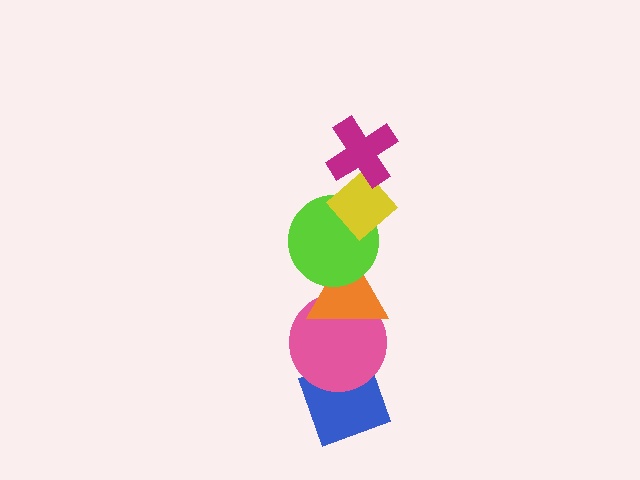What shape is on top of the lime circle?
The yellow diamond is on top of the lime circle.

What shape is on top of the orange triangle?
The lime circle is on top of the orange triangle.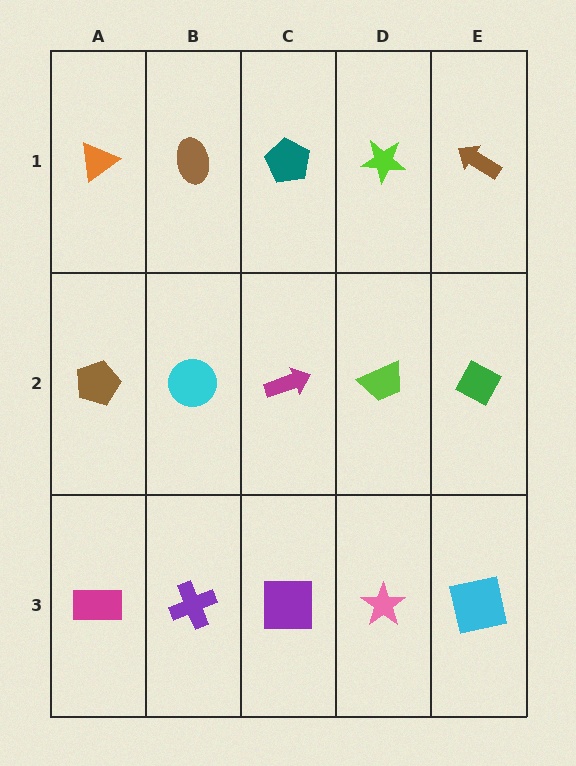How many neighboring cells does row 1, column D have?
3.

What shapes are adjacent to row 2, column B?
A brown ellipse (row 1, column B), a purple cross (row 3, column B), a brown pentagon (row 2, column A), a magenta arrow (row 2, column C).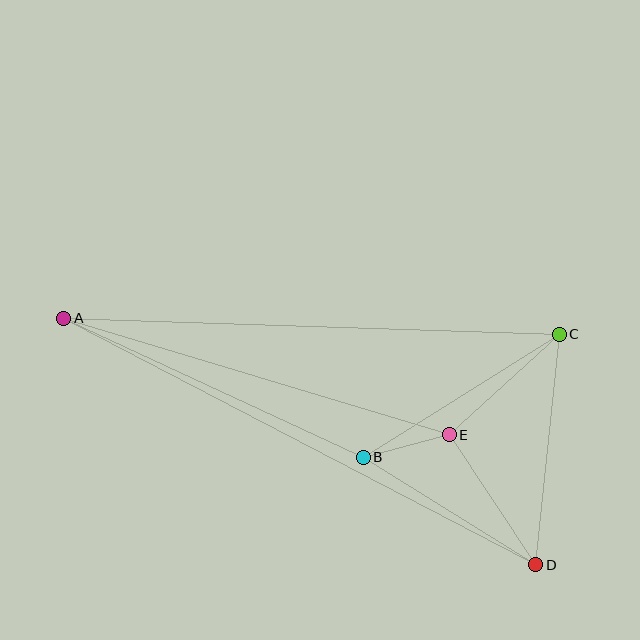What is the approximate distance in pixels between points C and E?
The distance between C and E is approximately 149 pixels.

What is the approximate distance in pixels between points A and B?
The distance between A and B is approximately 331 pixels.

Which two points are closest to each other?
Points B and E are closest to each other.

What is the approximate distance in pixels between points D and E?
The distance between D and E is approximately 157 pixels.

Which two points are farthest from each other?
Points A and D are farthest from each other.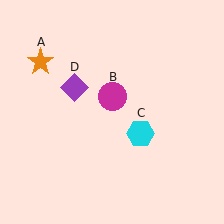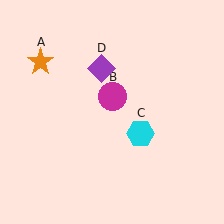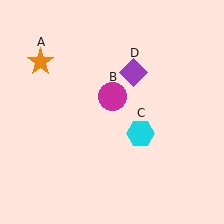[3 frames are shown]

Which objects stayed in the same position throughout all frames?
Orange star (object A) and magenta circle (object B) and cyan hexagon (object C) remained stationary.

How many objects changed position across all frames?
1 object changed position: purple diamond (object D).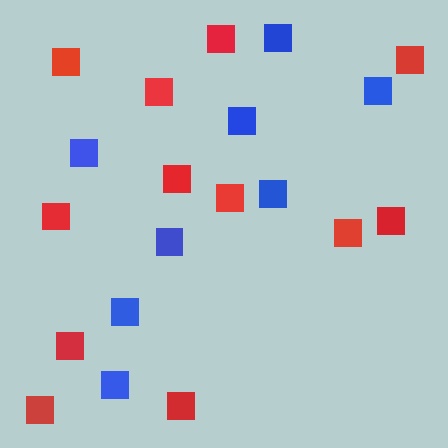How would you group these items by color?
There are 2 groups: one group of blue squares (8) and one group of red squares (12).